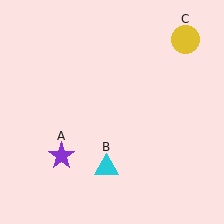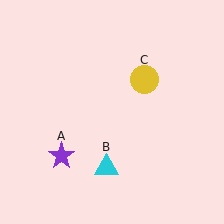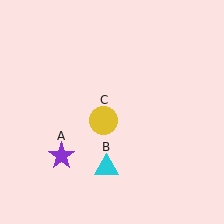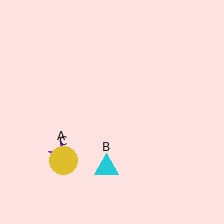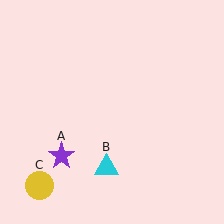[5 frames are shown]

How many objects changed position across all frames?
1 object changed position: yellow circle (object C).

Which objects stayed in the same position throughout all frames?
Purple star (object A) and cyan triangle (object B) remained stationary.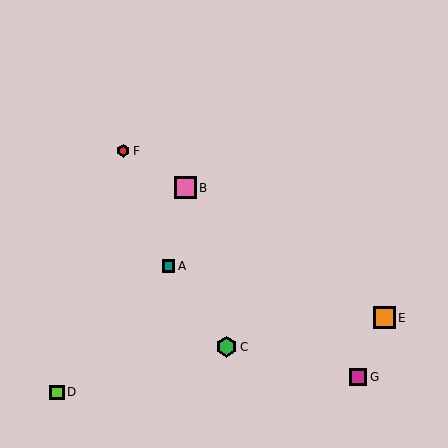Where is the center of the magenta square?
The center of the magenta square is at (358, 377).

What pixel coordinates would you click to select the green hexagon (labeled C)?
Click at (227, 347) to select the green hexagon C.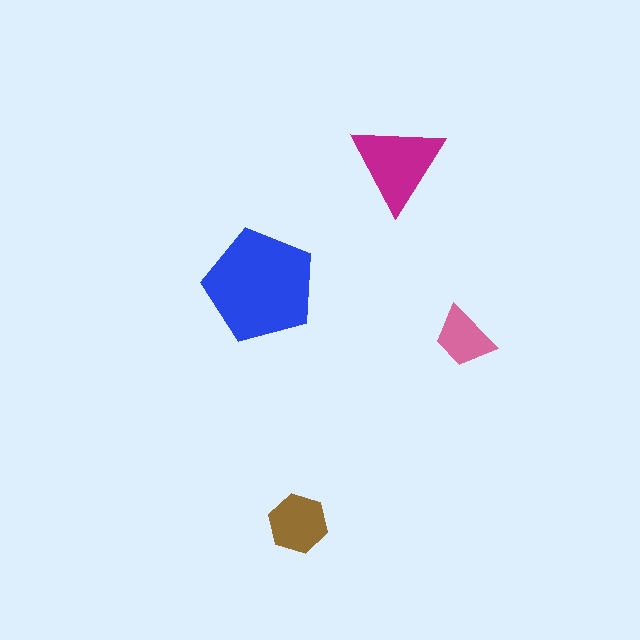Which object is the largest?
The blue pentagon.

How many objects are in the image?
There are 4 objects in the image.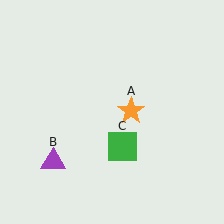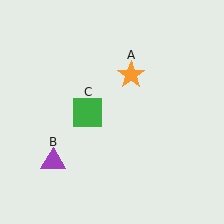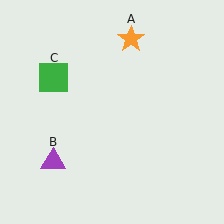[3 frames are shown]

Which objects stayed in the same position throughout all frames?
Purple triangle (object B) remained stationary.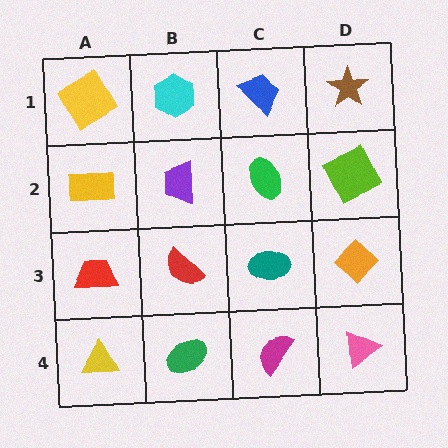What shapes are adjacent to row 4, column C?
A teal ellipse (row 3, column C), a green ellipse (row 4, column B), a pink triangle (row 4, column D).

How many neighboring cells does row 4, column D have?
2.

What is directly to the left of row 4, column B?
A yellow triangle.